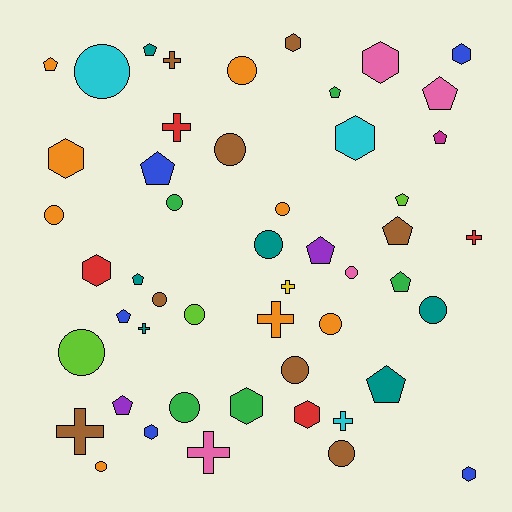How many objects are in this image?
There are 50 objects.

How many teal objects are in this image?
There are 6 teal objects.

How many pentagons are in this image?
There are 14 pentagons.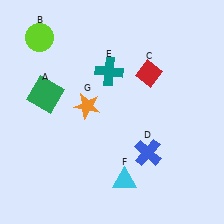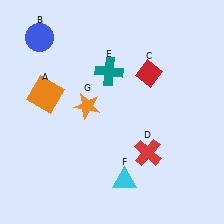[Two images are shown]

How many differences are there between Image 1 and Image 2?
There are 3 differences between the two images.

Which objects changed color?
A changed from green to orange. B changed from lime to blue. D changed from blue to red.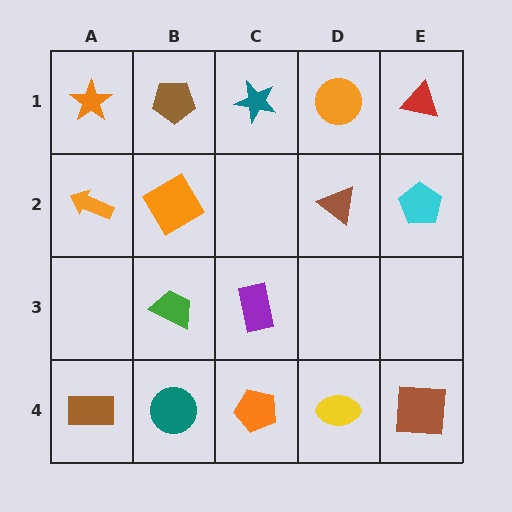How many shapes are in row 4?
5 shapes.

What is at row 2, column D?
A brown triangle.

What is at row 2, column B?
An orange square.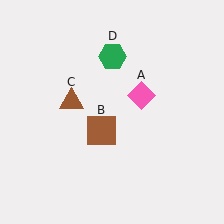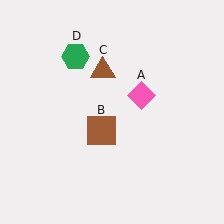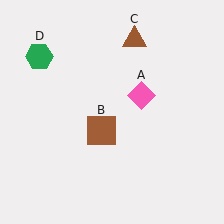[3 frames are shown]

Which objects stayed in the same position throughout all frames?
Pink diamond (object A) and brown square (object B) remained stationary.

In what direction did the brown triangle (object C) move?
The brown triangle (object C) moved up and to the right.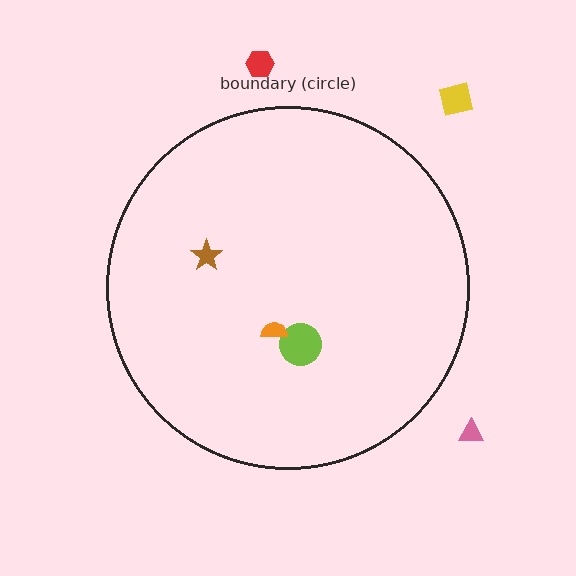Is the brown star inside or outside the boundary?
Inside.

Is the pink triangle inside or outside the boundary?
Outside.